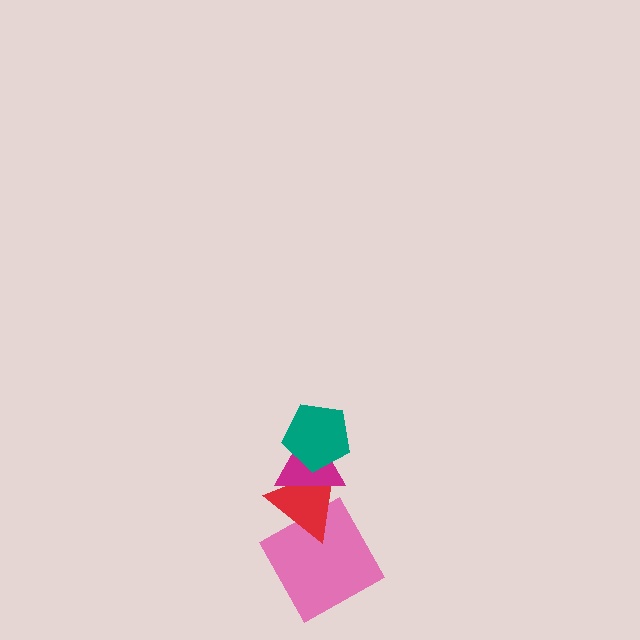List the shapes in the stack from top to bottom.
From top to bottom: the teal pentagon, the magenta triangle, the red triangle, the pink square.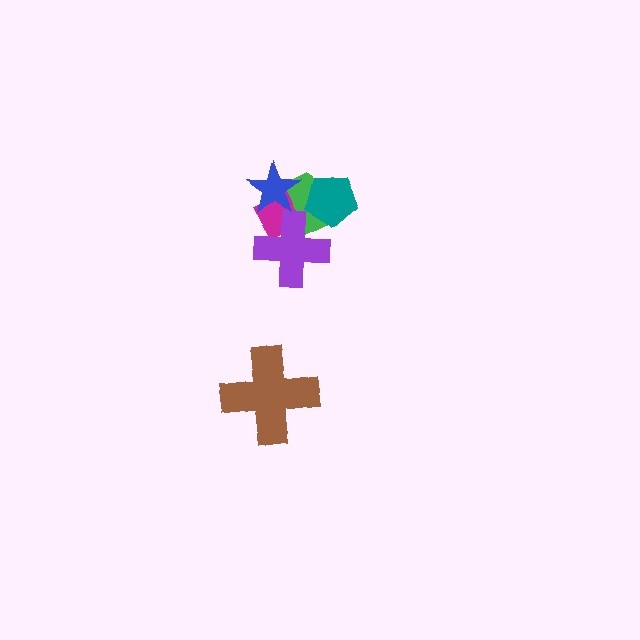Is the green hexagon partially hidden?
Yes, it is partially covered by another shape.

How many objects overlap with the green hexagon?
4 objects overlap with the green hexagon.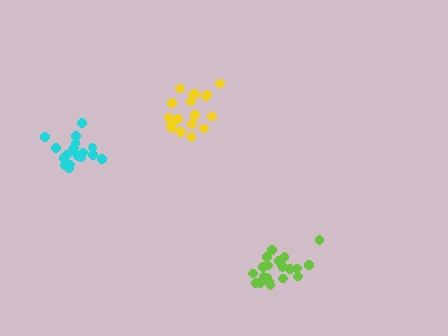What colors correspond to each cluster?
The clusters are colored: lime, yellow, cyan.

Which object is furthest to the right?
The lime cluster is rightmost.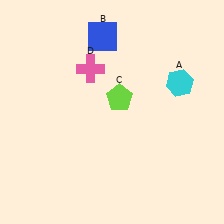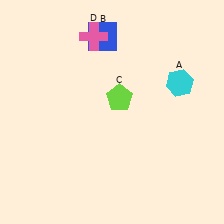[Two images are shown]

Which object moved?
The pink cross (D) moved up.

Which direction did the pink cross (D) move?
The pink cross (D) moved up.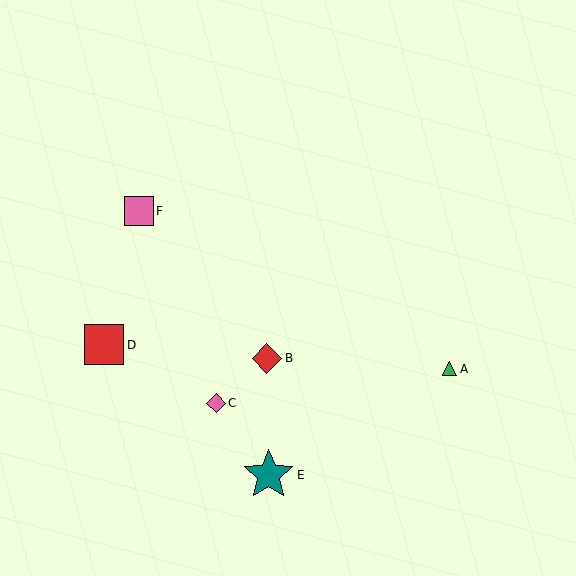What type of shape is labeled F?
Shape F is a pink square.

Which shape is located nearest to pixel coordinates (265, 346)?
The red diamond (labeled B) at (267, 358) is nearest to that location.